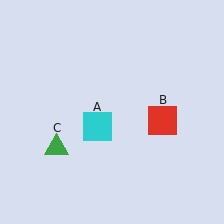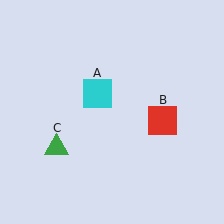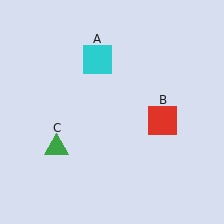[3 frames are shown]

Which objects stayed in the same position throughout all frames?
Red square (object B) and green triangle (object C) remained stationary.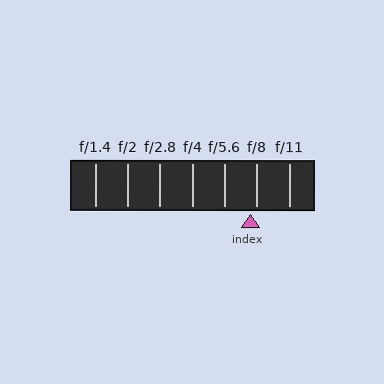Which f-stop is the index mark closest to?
The index mark is closest to f/8.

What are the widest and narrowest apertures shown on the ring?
The widest aperture shown is f/1.4 and the narrowest is f/11.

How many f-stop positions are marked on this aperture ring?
There are 7 f-stop positions marked.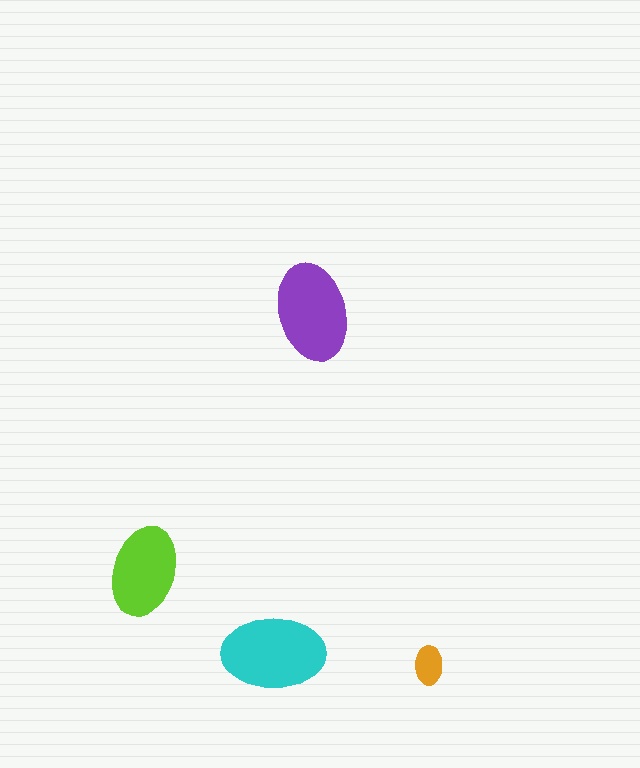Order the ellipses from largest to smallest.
the cyan one, the purple one, the lime one, the orange one.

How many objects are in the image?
There are 4 objects in the image.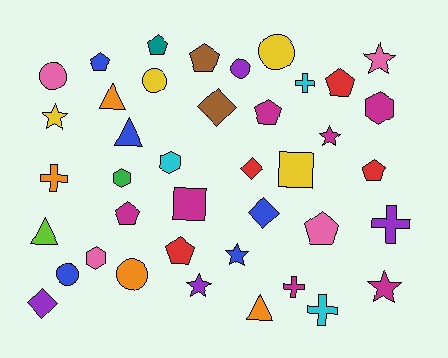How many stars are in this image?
There are 6 stars.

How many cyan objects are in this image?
There are 3 cyan objects.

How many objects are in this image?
There are 40 objects.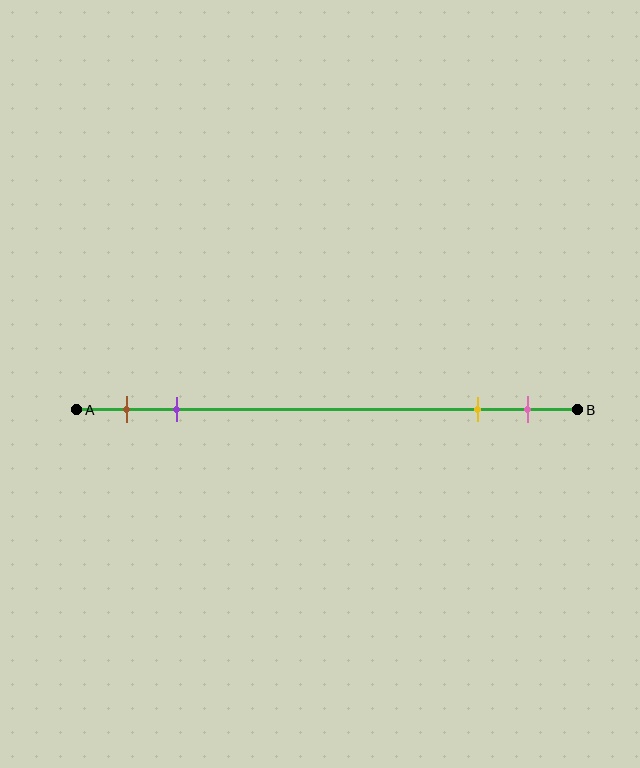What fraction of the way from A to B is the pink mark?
The pink mark is approximately 90% (0.9) of the way from A to B.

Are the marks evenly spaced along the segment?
No, the marks are not evenly spaced.